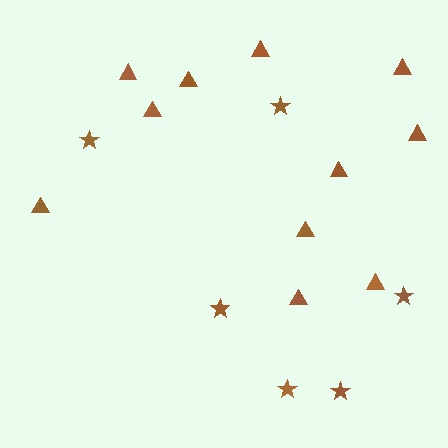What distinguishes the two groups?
There are 2 groups: one group of triangles (11) and one group of stars (6).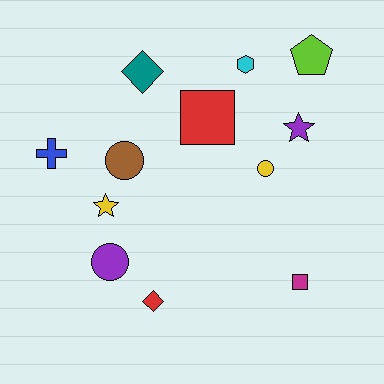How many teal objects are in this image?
There is 1 teal object.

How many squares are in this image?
There are 2 squares.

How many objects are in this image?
There are 12 objects.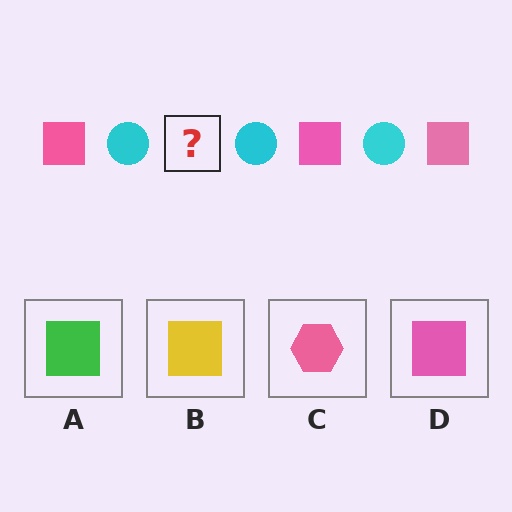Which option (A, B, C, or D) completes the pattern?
D.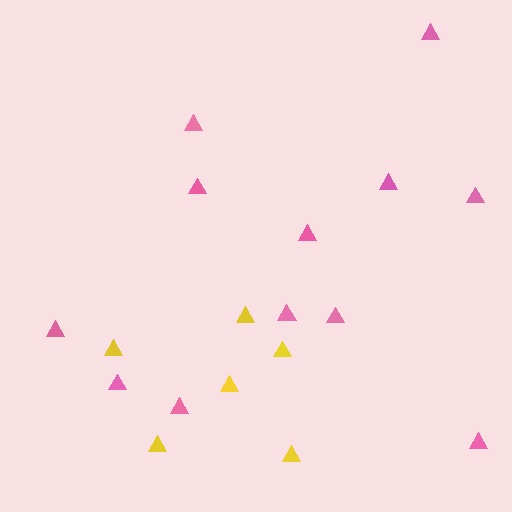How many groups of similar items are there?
There are 2 groups: one group of yellow triangles (6) and one group of pink triangles (12).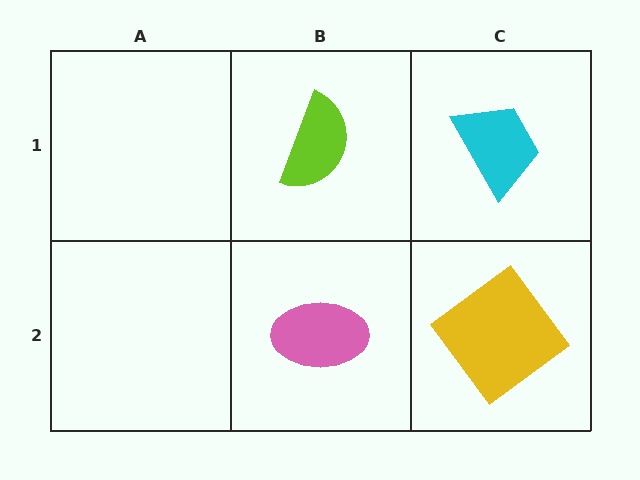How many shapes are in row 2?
2 shapes.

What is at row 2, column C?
A yellow diamond.